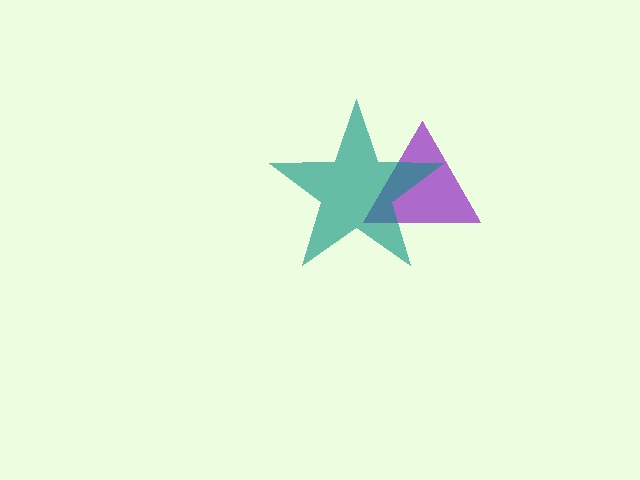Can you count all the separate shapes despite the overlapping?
Yes, there are 2 separate shapes.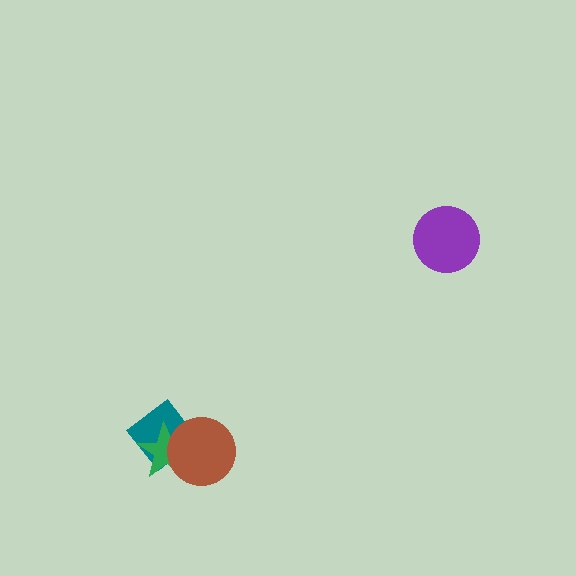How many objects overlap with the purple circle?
0 objects overlap with the purple circle.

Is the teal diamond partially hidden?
Yes, it is partially covered by another shape.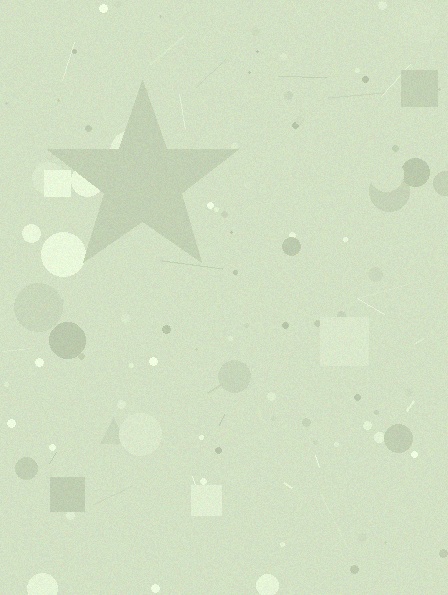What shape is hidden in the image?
A star is hidden in the image.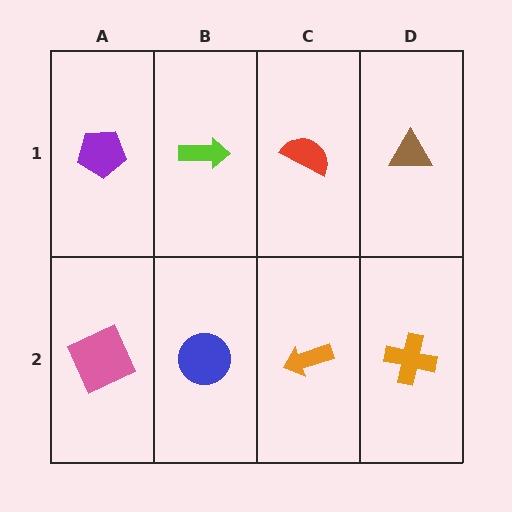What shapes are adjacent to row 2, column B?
A lime arrow (row 1, column B), a pink square (row 2, column A), an orange arrow (row 2, column C).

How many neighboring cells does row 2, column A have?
2.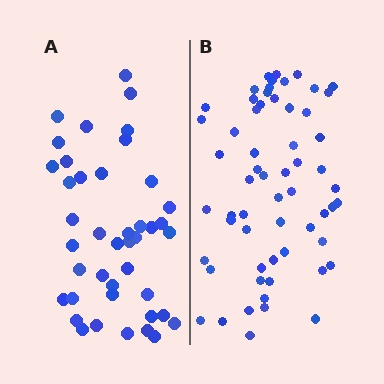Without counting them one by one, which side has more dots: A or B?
Region B (the right region) has more dots.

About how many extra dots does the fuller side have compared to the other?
Region B has approximately 20 more dots than region A.